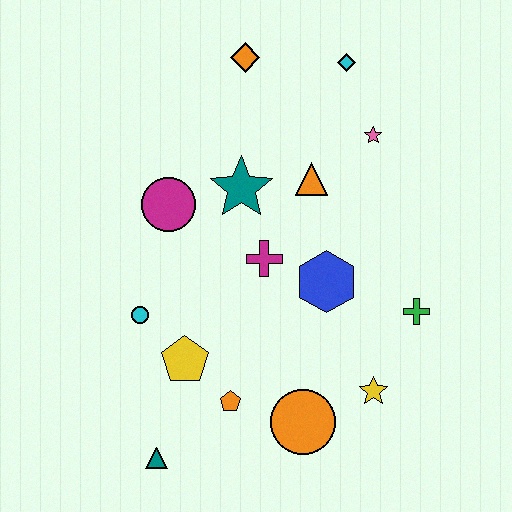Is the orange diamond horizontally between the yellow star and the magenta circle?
Yes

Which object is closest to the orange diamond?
The cyan diamond is closest to the orange diamond.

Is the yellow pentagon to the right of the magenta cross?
No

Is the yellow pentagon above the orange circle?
Yes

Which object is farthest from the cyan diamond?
The teal triangle is farthest from the cyan diamond.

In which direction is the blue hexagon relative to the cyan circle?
The blue hexagon is to the right of the cyan circle.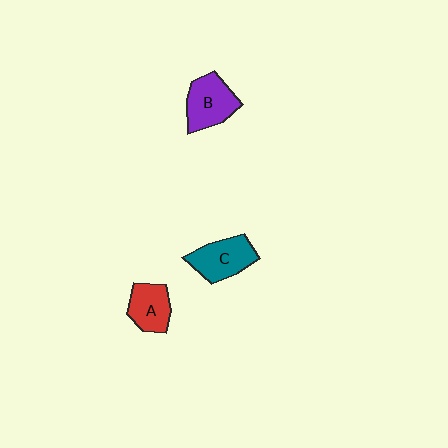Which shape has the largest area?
Shape B (purple).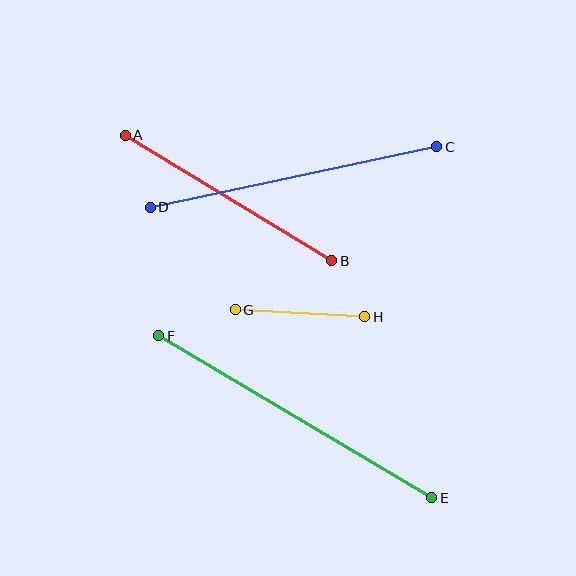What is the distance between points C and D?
The distance is approximately 293 pixels.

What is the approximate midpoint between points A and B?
The midpoint is at approximately (228, 198) pixels.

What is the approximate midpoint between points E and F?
The midpoint is at approximately (295, 417) pixels.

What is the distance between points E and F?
The distance is approximately 318 pixels.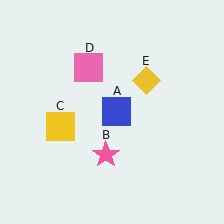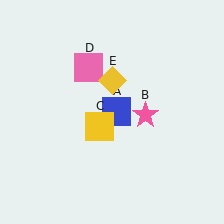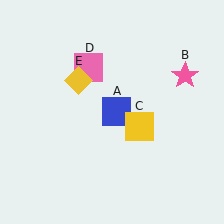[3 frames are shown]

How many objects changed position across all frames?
3 objects changed position: pink star (object B), yellow square (object C), yellow diamond (object E).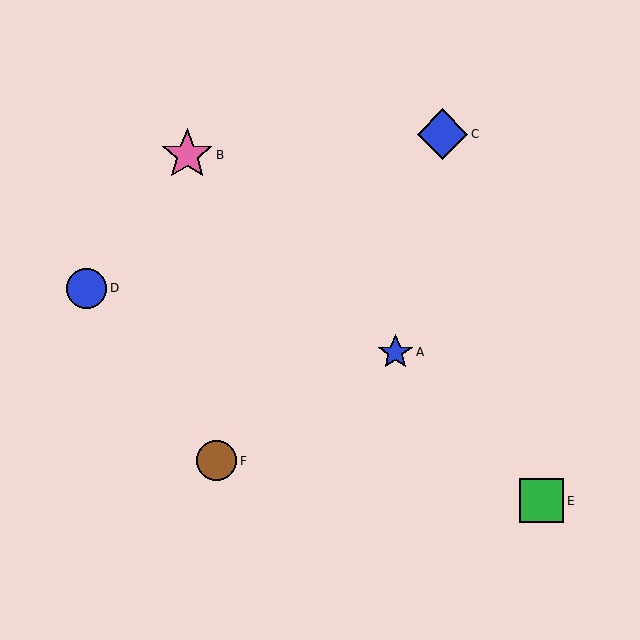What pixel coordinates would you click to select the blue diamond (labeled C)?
Click at (443, 134) to select the blue diamond C.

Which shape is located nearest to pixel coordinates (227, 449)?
The brown circle (labeled F) at (217, 461) is nearest to that location.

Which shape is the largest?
The pink star (labeled B) is the largest.